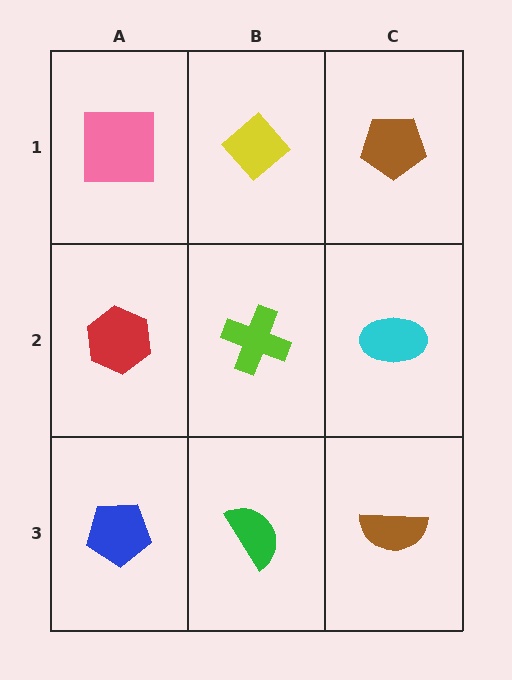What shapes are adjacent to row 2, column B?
A yellow diamond (row 1, column B), a green semicircle (row 3, column B), a red hexagon (row 2, column A), a cyan ellipse (row 2, column C).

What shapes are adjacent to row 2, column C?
A brown pentagon (row 1, column C), a brown semicircle (row 3, column C), a lime cross (row 2, column B).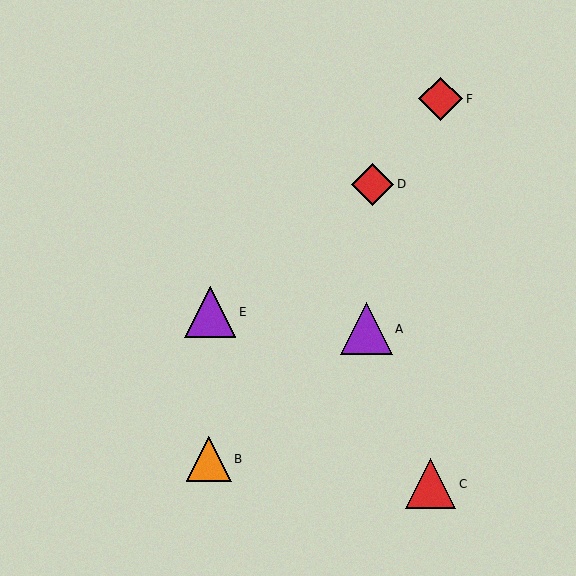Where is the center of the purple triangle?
The center of the purple triangle is at (366, 329).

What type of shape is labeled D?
Shape D is a red diamond.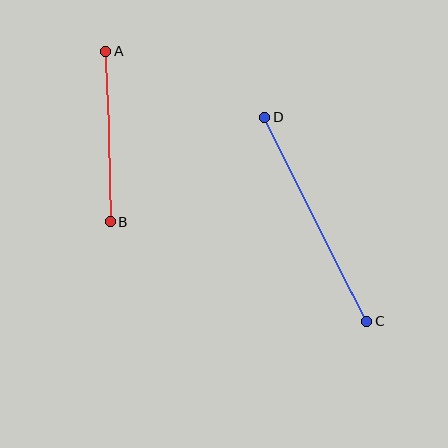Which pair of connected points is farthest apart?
Points C and D are farthest apart.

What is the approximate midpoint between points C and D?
The midpoint is at approximately (316, 219) pixels.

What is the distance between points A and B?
The distance is approximately 170 pixels.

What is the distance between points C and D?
The distance is approximately 229 pixels.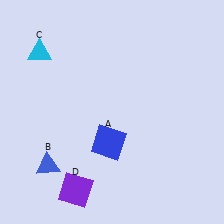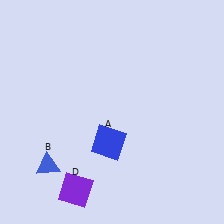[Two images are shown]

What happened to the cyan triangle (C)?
The cyan triangle (C) was removed in Image 2. It was in the top-left area of Image 1.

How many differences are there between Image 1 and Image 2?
There is 1 difference between the two images.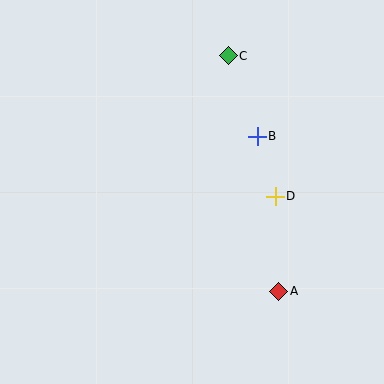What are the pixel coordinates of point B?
Point B is at (257, 136).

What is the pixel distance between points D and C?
The distance between D and C is 148 pixels.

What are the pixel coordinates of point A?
Point A is at (279, 291).